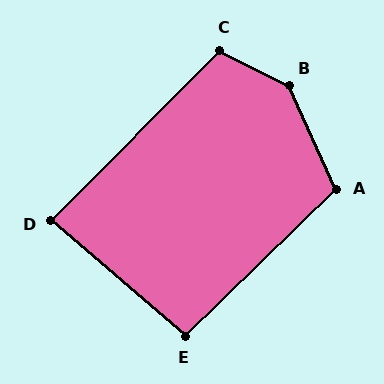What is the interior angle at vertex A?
Approximately 110 degrees (obtuse).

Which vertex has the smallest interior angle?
D, at approximately 86 degrees.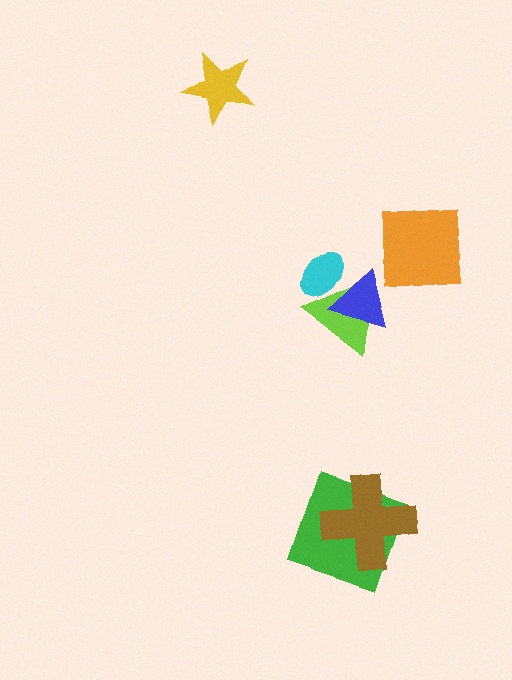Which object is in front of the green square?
The brown cross is in front of the green square.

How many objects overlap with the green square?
1 object overlaps with the green square.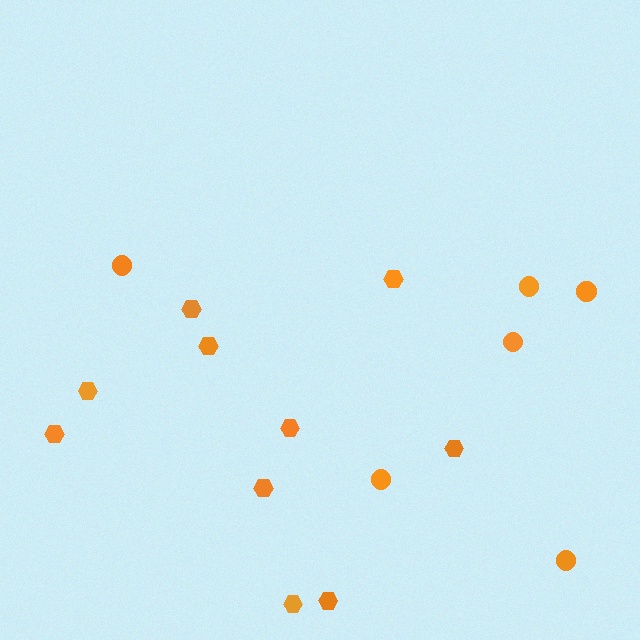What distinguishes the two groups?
There are 2 groups: one group of circles (6) and one group of hexagons (10).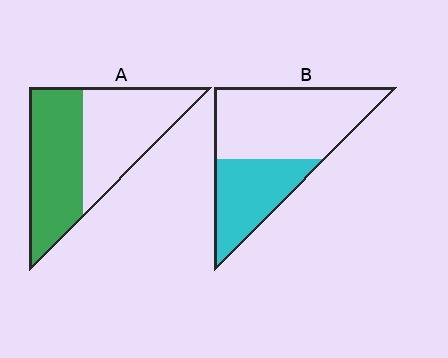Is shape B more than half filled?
No.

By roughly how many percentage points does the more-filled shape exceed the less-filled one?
By roughly 15 percentage points (A over B).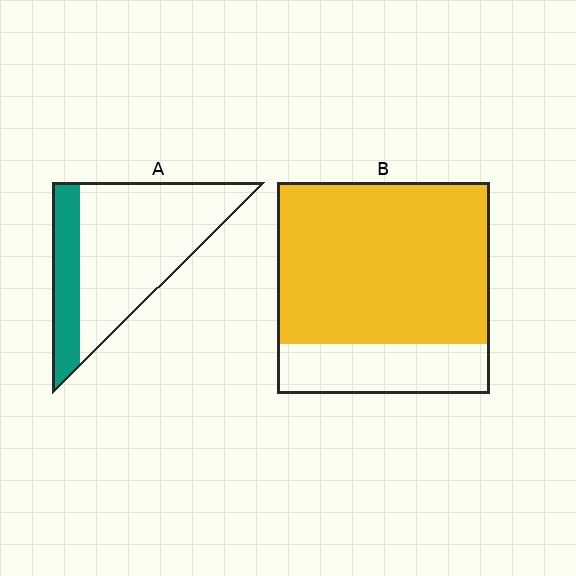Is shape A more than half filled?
No.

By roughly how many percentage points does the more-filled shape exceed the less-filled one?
By roughly 50 percentage points (B over A).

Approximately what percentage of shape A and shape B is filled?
A is approximately 25% and B is approximately 75%.